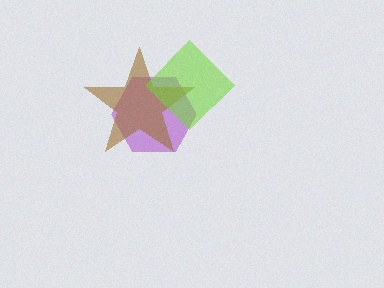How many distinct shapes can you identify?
There are 3 distinct shapes: a purple hexagon, a brown star, a lime diamond.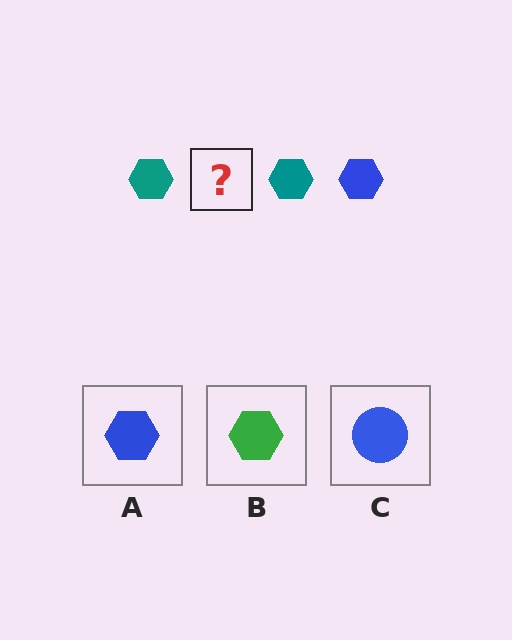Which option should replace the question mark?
Option A.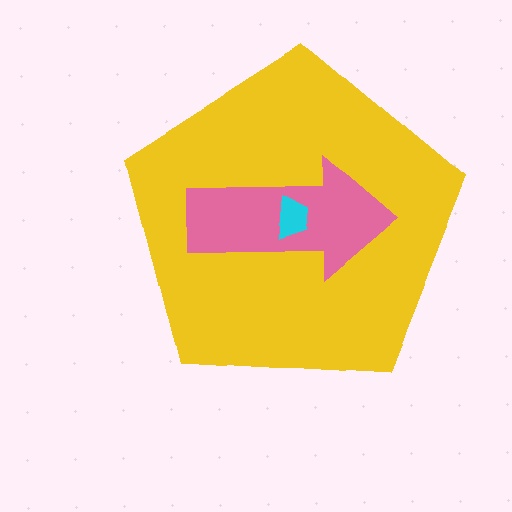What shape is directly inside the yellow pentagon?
The pink arrow.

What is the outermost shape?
The yellow pentagon.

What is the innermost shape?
The cyan trapezoid.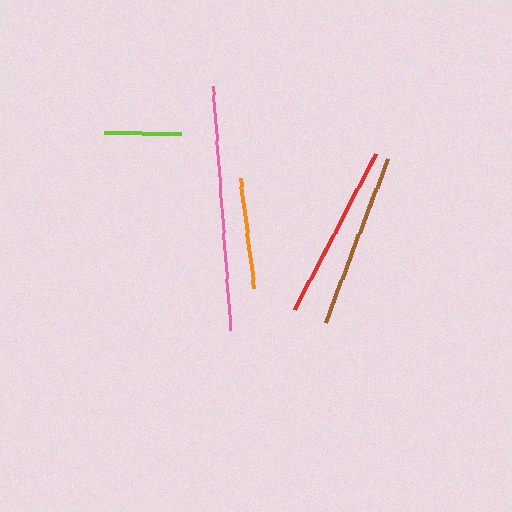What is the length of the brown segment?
The brown segment is approximately 175 pixels long.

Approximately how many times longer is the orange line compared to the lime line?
The orange line is approximately 1.4 times the length of the lime line.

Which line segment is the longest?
The pink line is the longest at approximately 245 pixels.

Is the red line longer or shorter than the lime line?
The red line is longer than the lime line.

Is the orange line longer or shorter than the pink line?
The pink line is longer than the orange line.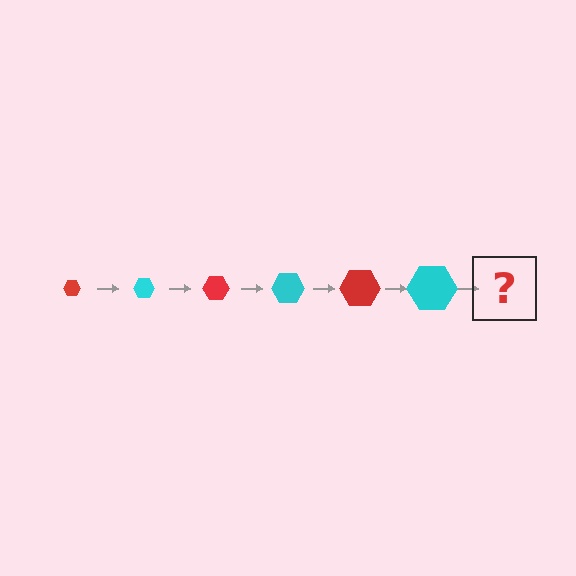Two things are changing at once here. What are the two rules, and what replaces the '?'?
The two rules are that the hexagon grows larger each step and the color cycles through red and cyan. The '?' should be a red hexagon, larger than the previous one.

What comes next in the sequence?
The next element should be a red hexagon, larger than the previous one.